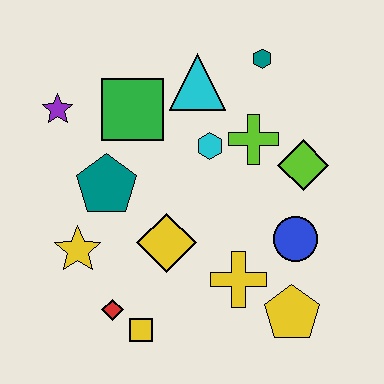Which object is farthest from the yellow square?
The teal hexagon is farthest from the yellow square.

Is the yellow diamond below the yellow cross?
No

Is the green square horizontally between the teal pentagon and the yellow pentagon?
Yes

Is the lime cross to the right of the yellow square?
Yes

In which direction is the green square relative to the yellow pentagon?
The green square is above the yellow pentagon.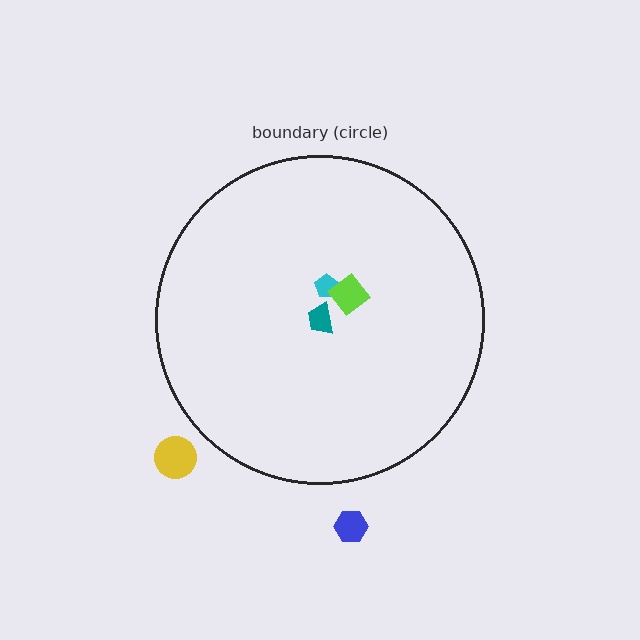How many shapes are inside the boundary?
3 inside, 2 outside.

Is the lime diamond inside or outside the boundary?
Inside.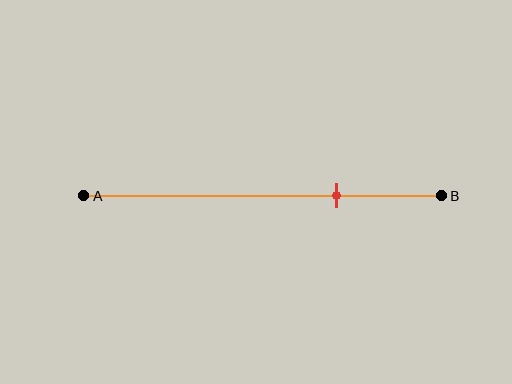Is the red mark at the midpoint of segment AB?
No, the mark is at about 70% from A, not at the 50% midpoint.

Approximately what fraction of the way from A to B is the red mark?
The red mark is approximately 70% of the way from A to B.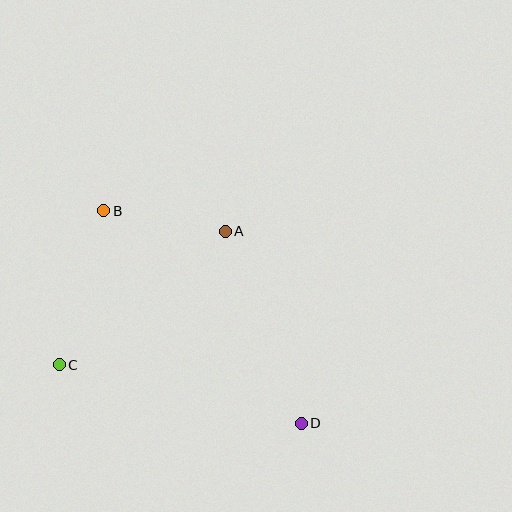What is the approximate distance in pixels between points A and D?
The distance between A and D is approximately 206 pixels.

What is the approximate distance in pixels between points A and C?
The distance between A and C is approximately 213 pixels.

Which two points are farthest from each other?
Points B and D are farthest from each other.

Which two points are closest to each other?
Points A and B are closest to each other.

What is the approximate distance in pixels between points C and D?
The distance between C and D is approximately 249 pixels.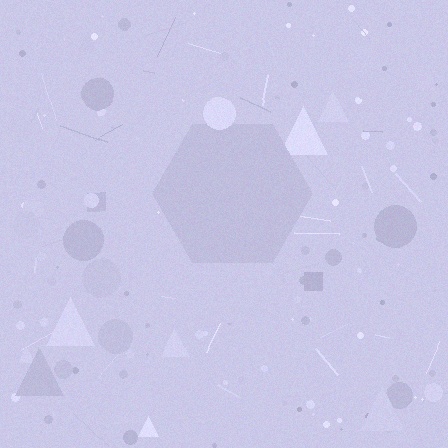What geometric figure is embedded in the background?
A hexagon is embedded in the background.